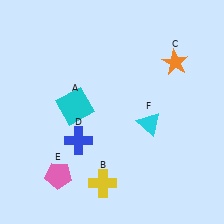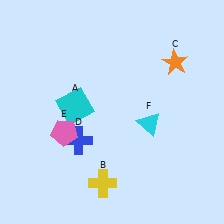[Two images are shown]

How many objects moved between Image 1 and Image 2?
1 object moved between the two images.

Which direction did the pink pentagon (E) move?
The pink pentagon (E) moved up.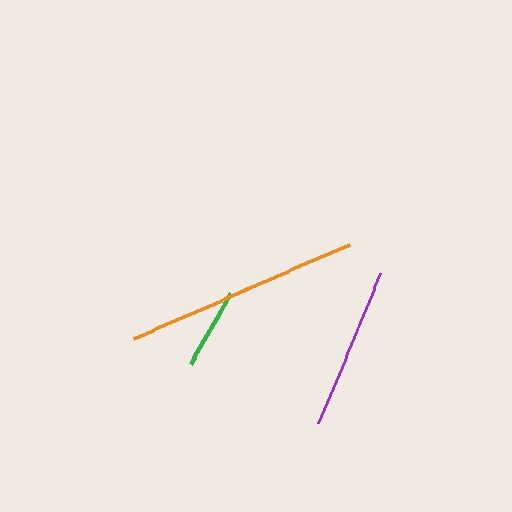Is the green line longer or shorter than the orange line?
The orange line is longer than the green line.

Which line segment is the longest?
The orange line is the longest at approximately 235 pixels.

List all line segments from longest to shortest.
From longest to shortest: orange, purple, green.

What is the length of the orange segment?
The orange segment is approximately 235 pixels long.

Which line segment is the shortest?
The green line is the shortest at approximately 82 pixels.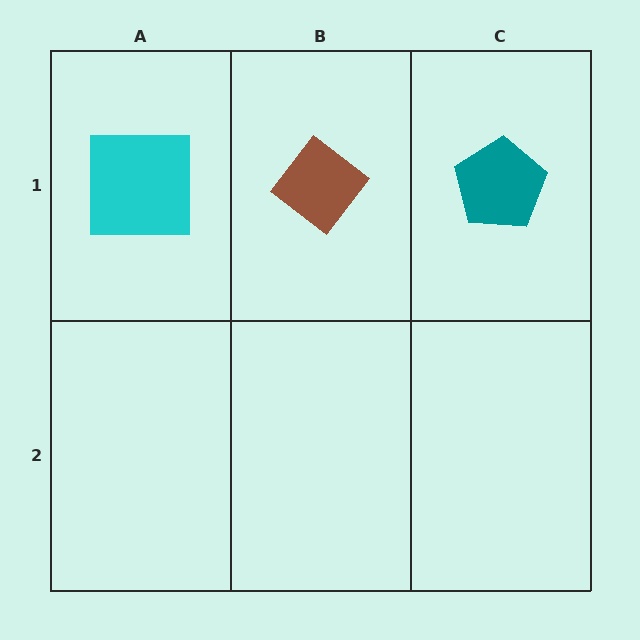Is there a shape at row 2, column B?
No, that cell is empty.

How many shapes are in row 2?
0 shapes.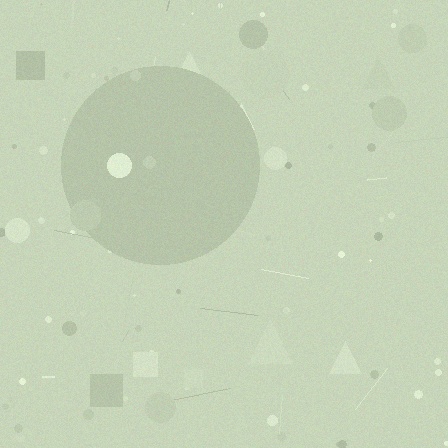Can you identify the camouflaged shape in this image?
The camouflaged shape is a circle.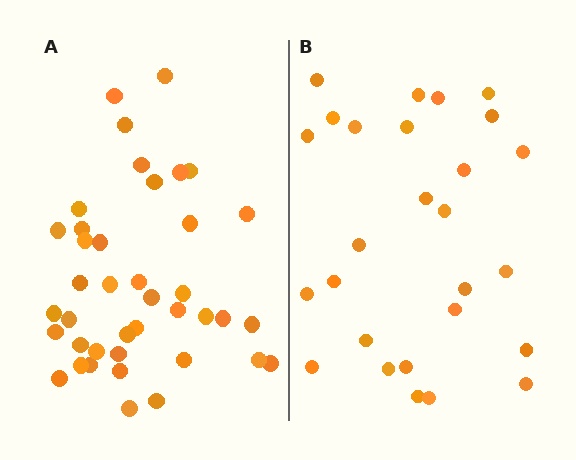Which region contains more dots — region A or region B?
Region A (the left region) has more dots.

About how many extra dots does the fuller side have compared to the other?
Region A has approximately 15 more dots than region B.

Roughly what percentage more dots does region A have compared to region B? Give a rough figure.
About 50% more.